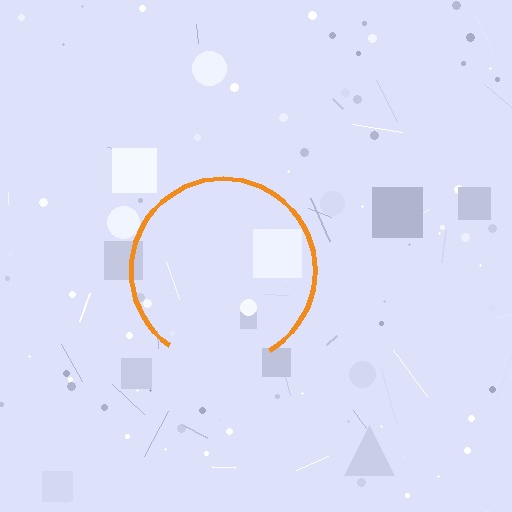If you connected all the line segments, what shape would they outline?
They would outline a circle.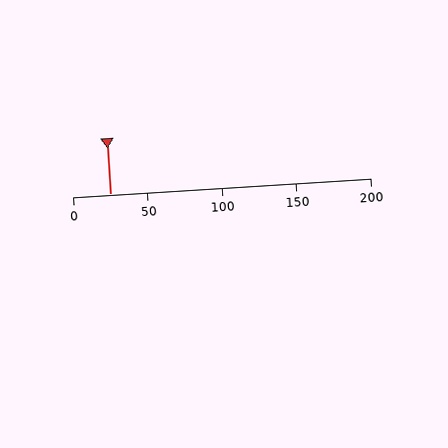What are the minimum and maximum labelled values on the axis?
The axis runs from 0 to 200.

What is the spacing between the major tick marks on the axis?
The major ticks are spaced 50 apart.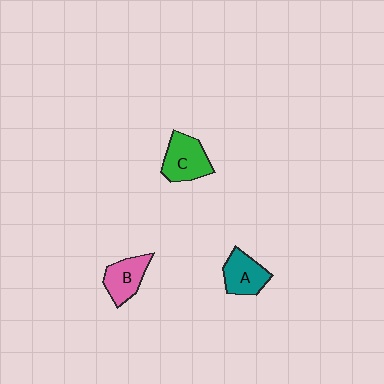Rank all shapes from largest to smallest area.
From largest to smallest: C (green), A (teal), B (pink).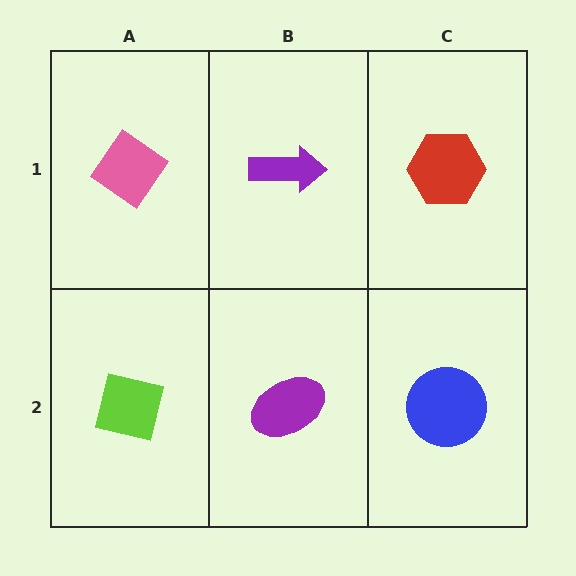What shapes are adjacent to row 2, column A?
A pink diamond (row 1, column A), a purple ellipse (row 2, column B).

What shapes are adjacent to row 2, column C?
A red hexagon (row 1, column C), a purple ellipse (row 2, column B).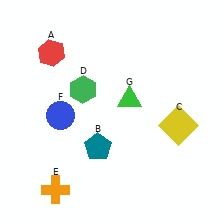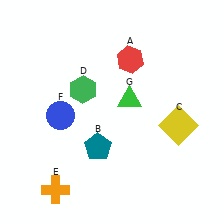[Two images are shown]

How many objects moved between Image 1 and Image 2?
1 object moved between the two images.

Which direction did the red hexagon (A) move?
The red hexagon (A) moved right.